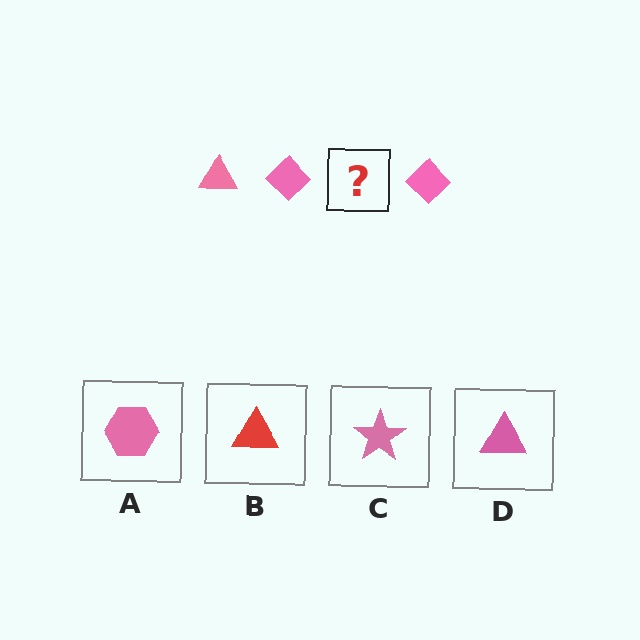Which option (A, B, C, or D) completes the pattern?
D.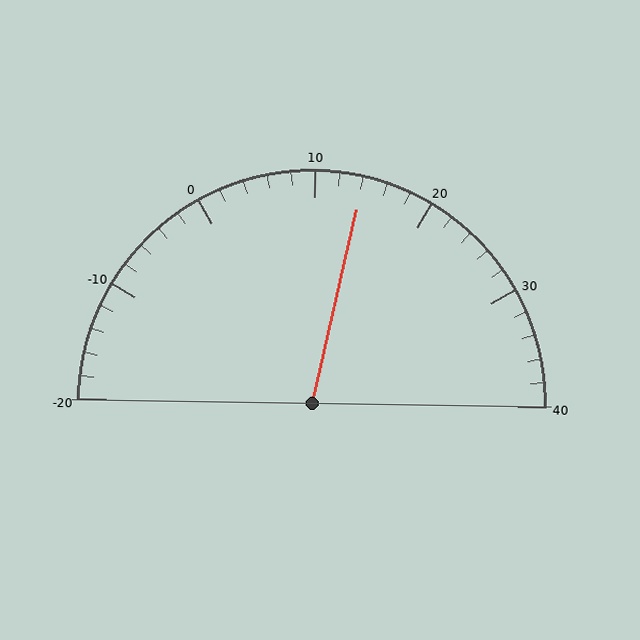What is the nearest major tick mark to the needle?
The nearest major tick mark is 10.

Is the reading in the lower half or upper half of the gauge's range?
The reading is in the upper half of the range (-20 to 40).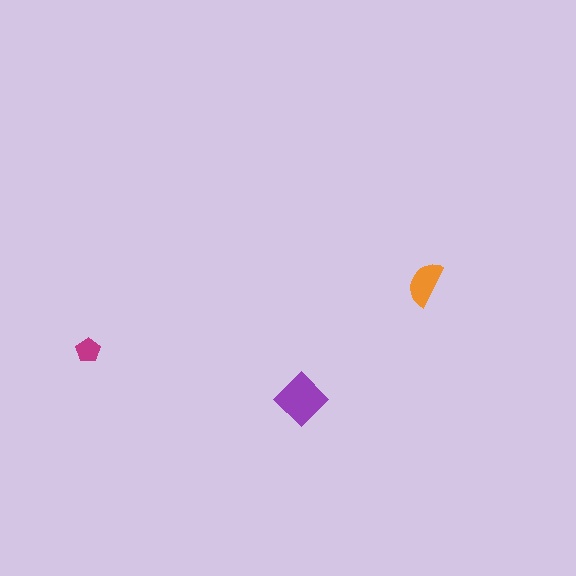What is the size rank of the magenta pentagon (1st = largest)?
3rd.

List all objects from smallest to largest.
The magenta pentagon, the orange semicircle, the purple diamond.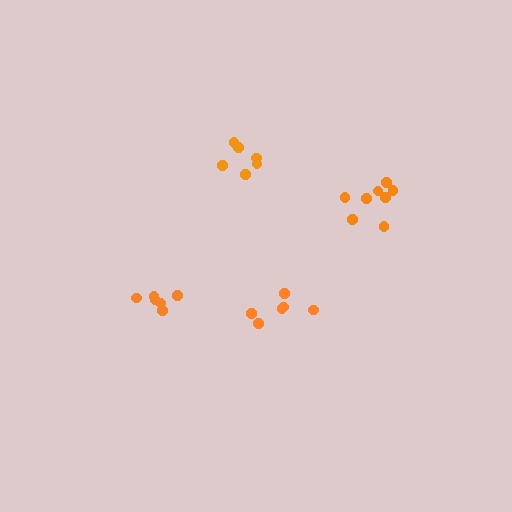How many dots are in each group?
Group 1: 6 dots, Group 2: 6 dots, Group 3: 6 dots, Group 4: 8 dots (26 total).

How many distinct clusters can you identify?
There are 4 distinct clusters.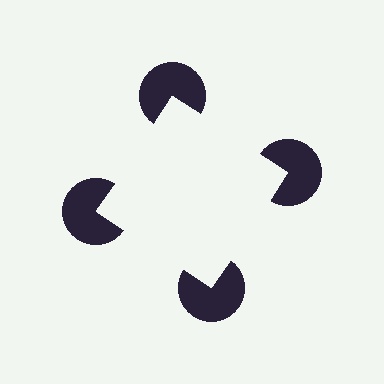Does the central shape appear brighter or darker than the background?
It typically appears slightly brighter than the background, even though no actual brightness change is drawn.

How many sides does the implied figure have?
4 sides.